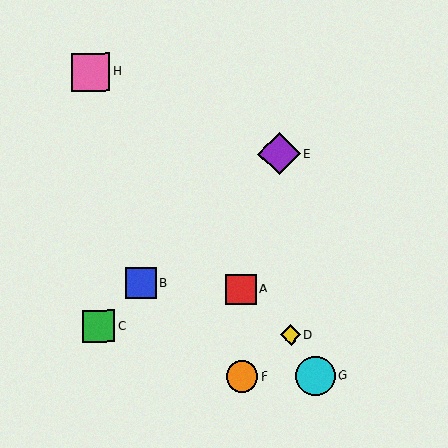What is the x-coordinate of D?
Object D is at x≈291.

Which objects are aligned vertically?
Objects A, F are aligned vertically.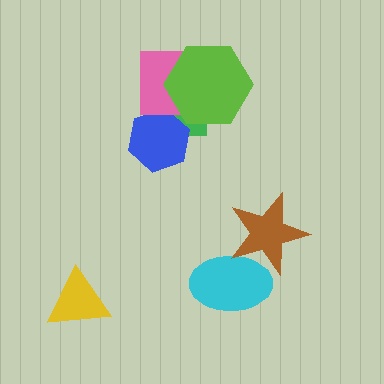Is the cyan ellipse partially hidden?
Yes, it is partially covered by another shape.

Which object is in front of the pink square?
The lime hexagon is in front of the pink square.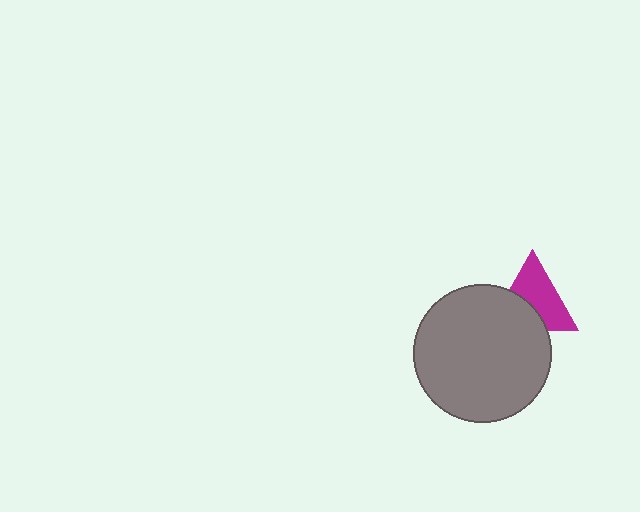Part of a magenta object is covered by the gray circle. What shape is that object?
It is a triangle.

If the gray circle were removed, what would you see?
You would see the complete magenta triangle.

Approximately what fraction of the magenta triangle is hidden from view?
Roughly 40% of the magenta triangle is hidden behind the gray circle.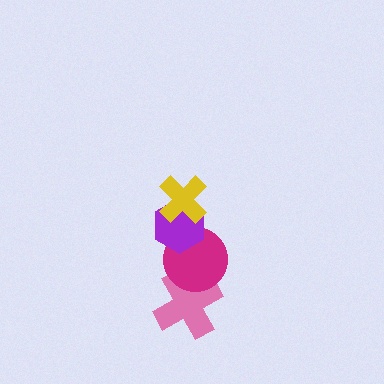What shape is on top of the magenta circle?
The purple hexagon is on top of the magenta circle.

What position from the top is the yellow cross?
The yellow cross is 1st from the top.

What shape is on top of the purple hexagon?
The yellow cross is on top of the purple hexagon.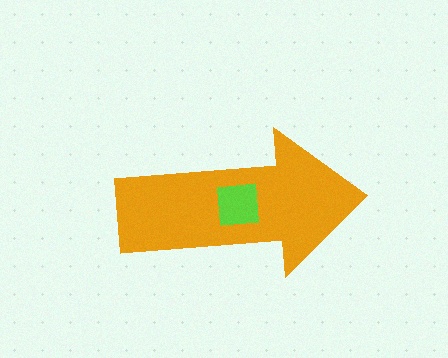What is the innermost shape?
The lime square.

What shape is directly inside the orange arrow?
The lime square.